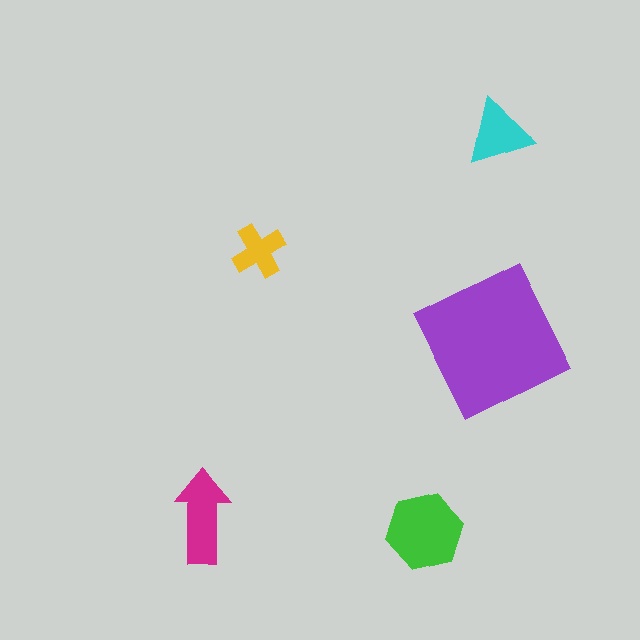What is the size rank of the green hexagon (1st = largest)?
2nd.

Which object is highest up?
The cyan triangle is topmost.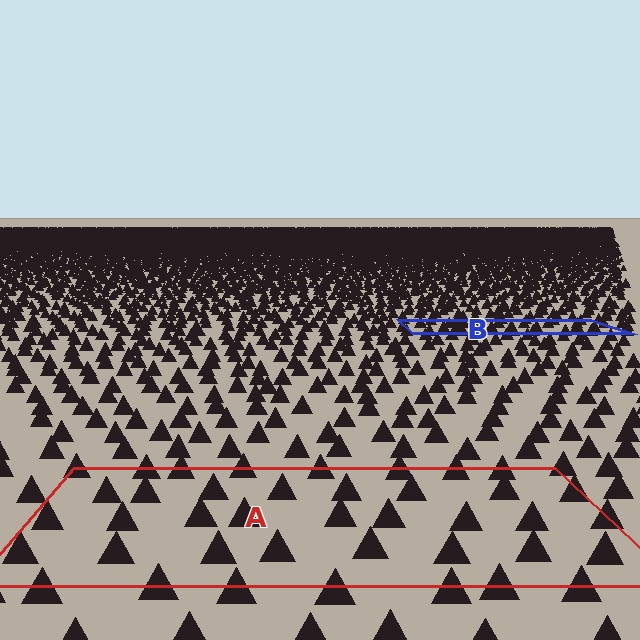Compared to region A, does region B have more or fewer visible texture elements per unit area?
Region B has more texture elements per unit area — they are packed more densely because it is farther away.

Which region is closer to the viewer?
Region A is closer. The texture elements there are larger and more spread out.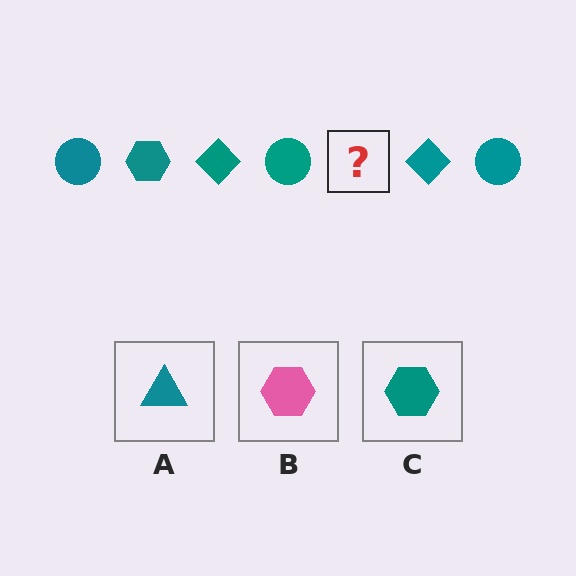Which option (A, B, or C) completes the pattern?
C.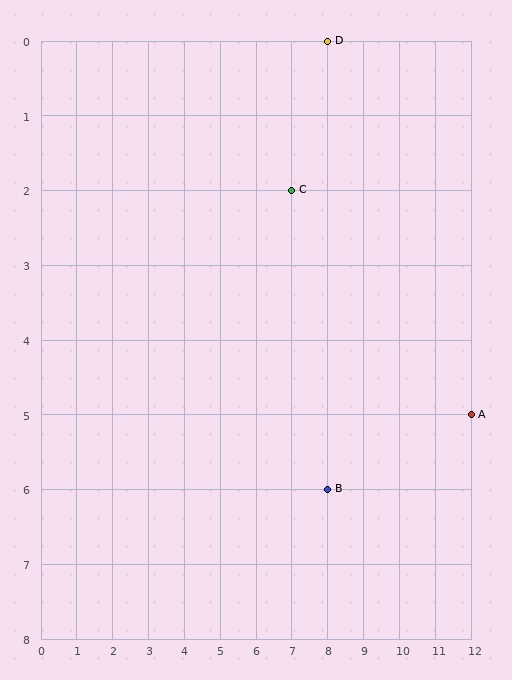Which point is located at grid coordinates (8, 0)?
Point D is at (8, 0).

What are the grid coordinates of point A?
Point A is at grid coordinates (12, 5).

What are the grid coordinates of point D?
Point D is at grid coordinates (8, 0).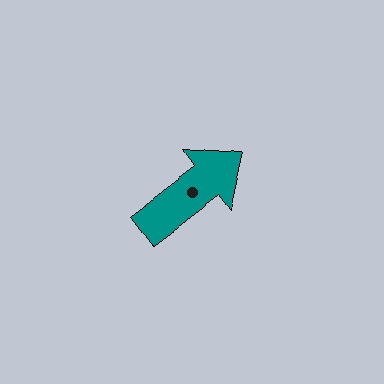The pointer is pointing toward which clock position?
Roughly 2 o'clock.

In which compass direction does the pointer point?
Northeast.